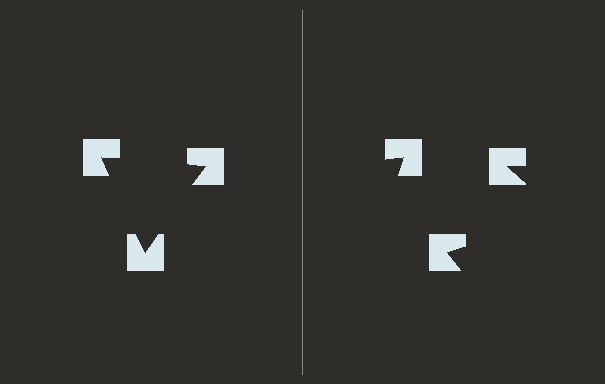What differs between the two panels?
The notched squares are positioned identically on both sides; only the wedge orientations differ. On the left they align to a triangle; on the right they are misaligned.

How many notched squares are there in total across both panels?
6 — 3 on each side.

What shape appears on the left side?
An illusory triangle.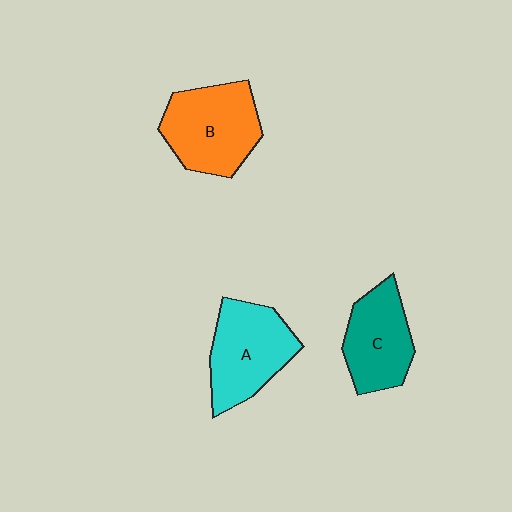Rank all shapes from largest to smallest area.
From largest to smallest: B (orange), A (cyan), C (teal).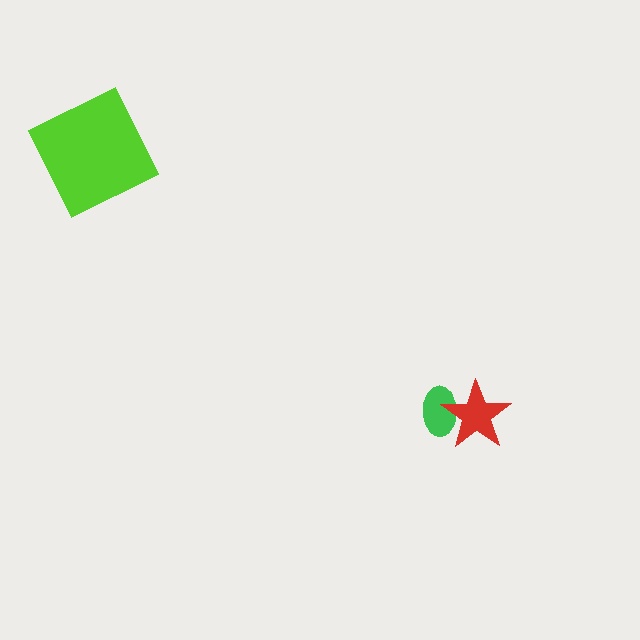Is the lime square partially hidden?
No, no other shape covers it.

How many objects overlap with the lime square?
0 objects overlap with the lime square.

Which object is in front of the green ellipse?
The red star is in front of the green ellipse.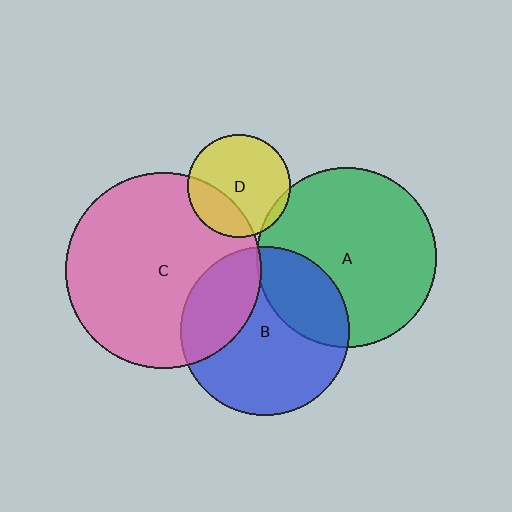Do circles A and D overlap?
Yes.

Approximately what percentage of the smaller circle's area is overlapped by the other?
Approximately 5%.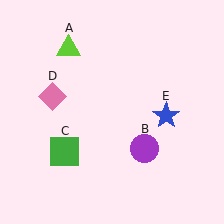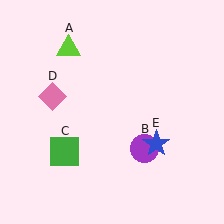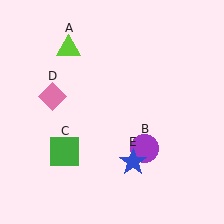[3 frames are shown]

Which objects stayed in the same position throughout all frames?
Lime triangle (object A) and purple circle (object B) and green square (object C) and pink diamond (object D) remained stationary.